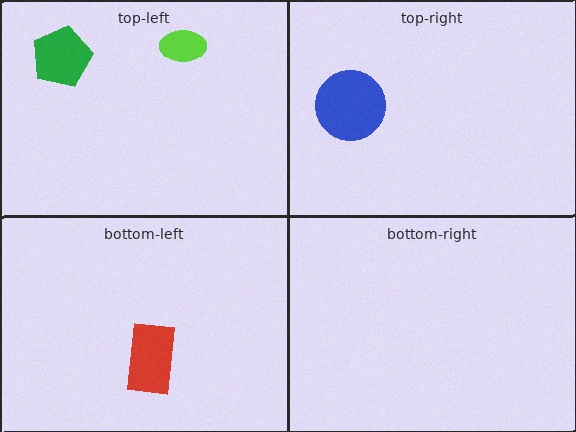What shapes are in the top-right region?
The blue circle.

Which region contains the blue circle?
The top-right region.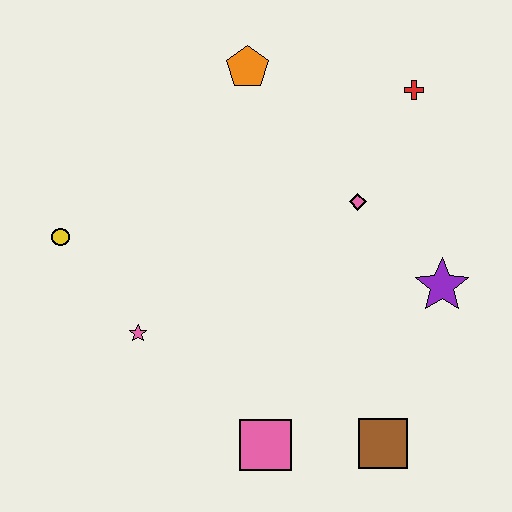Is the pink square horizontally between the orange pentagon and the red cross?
Yes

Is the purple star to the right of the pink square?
Yes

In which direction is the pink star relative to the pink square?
The pink star is to the left of the pink square.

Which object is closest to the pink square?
The brown square is closest to the pink square.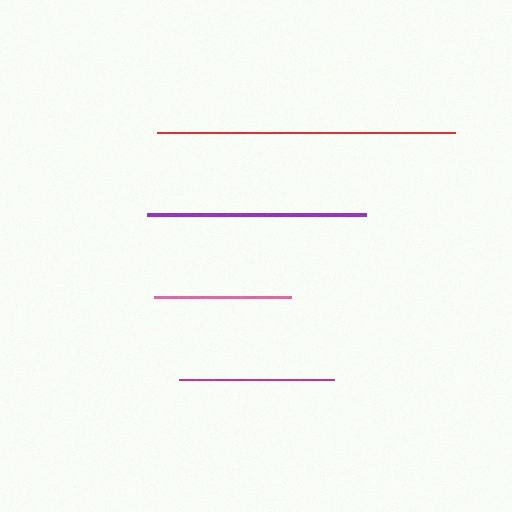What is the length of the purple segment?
The purple segment is approximately 219 pixels long.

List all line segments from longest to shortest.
From longest to shortest: red, purple, magenta, pink.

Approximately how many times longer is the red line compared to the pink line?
The red line is approximately 2.2 times the length of the pink line.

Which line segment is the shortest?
The pink line is the shortest at approximately 137 pixels.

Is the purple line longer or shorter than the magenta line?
The purple line is longer than the magenta line.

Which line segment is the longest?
The red line is the longest at approximately 299 pixels.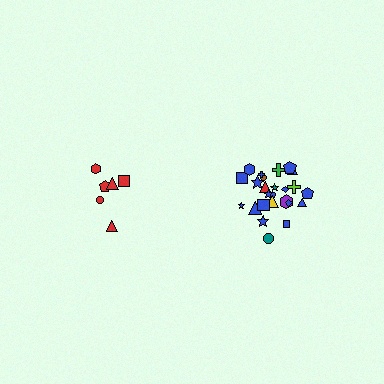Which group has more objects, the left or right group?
The right group.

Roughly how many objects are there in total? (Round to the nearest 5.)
Roughly 30 objects in total.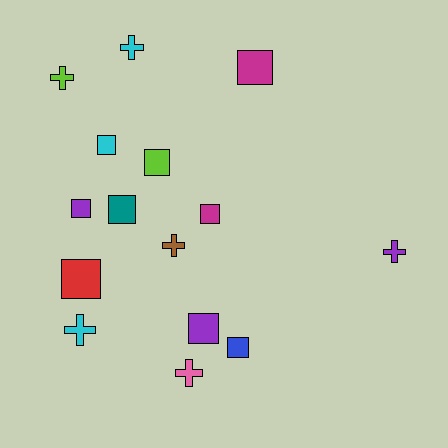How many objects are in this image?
There are 15 objects.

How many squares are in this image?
There are 9 squares.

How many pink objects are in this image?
There is 1 pink object.